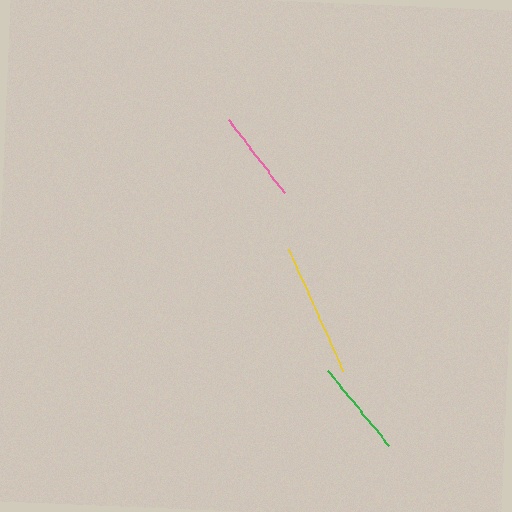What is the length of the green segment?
The green segment is approximately 96 pixels long.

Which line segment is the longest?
The yellow line is the longest at approximately 133 pixels.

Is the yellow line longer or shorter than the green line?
The yellow line is longer than the green line.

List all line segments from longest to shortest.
From longest to shortest: yellow, green, pink.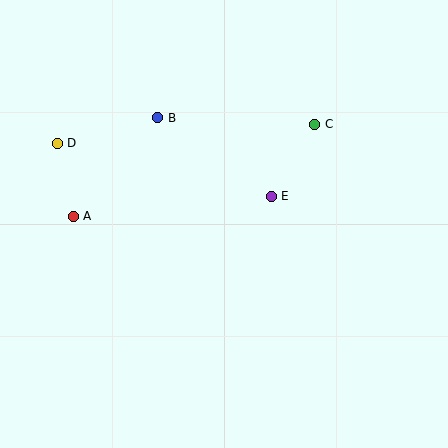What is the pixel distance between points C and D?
The distance between C and D is 258 pixels.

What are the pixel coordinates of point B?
Point B is at (158, 118).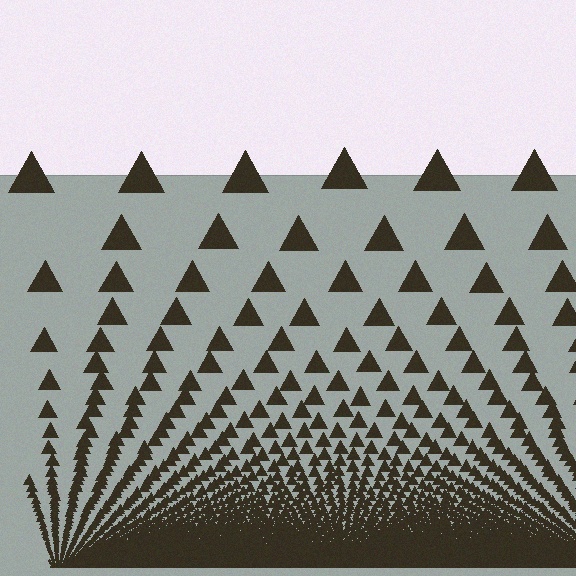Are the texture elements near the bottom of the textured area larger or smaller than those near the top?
Smaller. The gradient is inverted — elements near the bottom are smaller and denser.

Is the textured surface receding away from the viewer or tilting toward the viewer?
The surface appears to tilt toward the viewer. Texture elements get larger and sparser toward the top.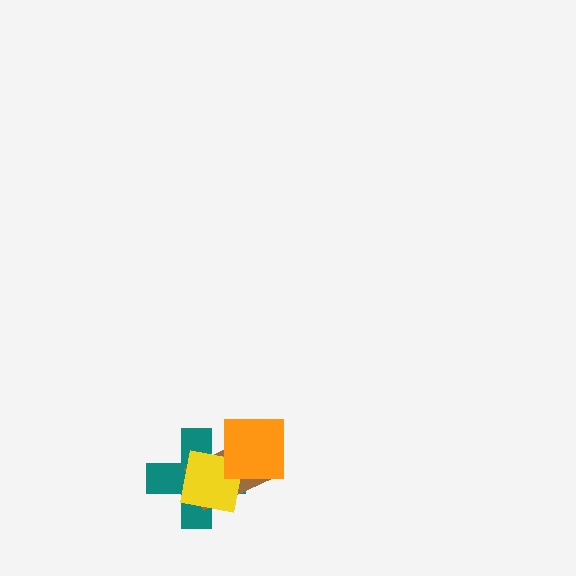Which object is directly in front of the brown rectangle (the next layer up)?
The yellow square is directly in front of the brown rectangle.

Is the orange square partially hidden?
No, no other shape covers it.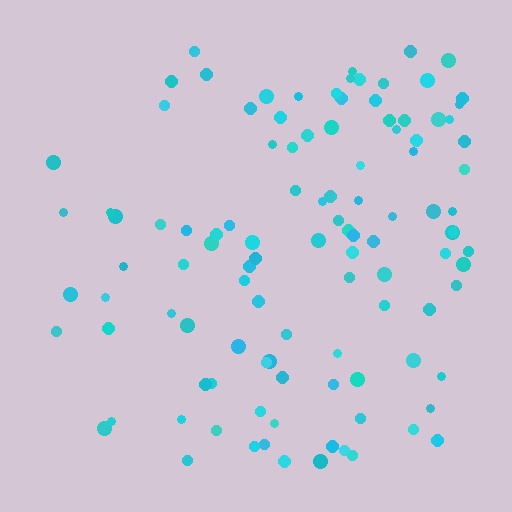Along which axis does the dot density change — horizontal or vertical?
Horizontal.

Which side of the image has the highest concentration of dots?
The right.